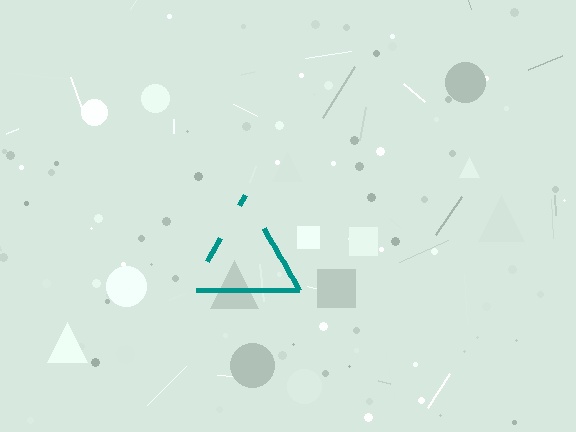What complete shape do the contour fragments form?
The contour fragments form a triangle.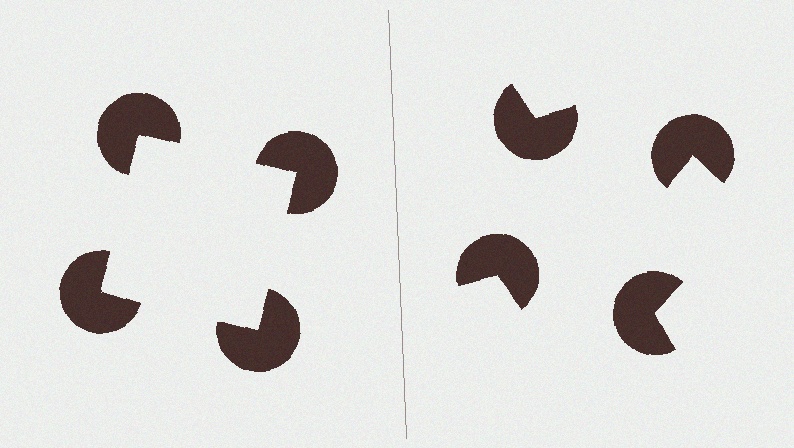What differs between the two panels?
The pac-man discs are positioned identically on both sides; only the wedge orientations differ. On the left they align to a square; on the right they are misaligned.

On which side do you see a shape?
An illusory square appears on the left side. On the right side the wedge cuts are rotated, so no coherent shape forms.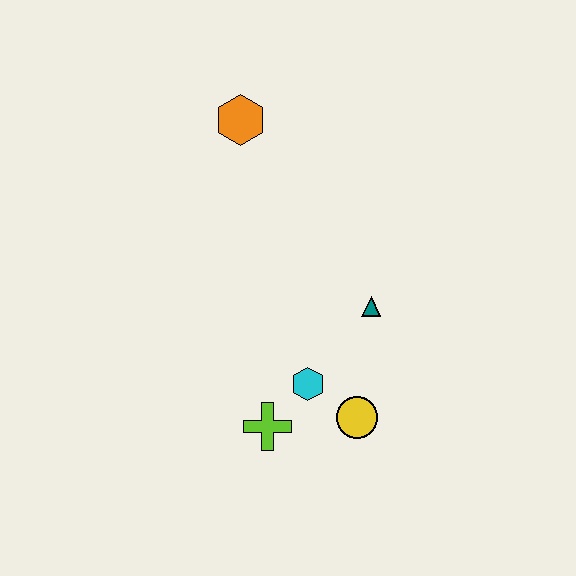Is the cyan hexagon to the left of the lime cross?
No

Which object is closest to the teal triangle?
The cyan hexagon is closest to the teal triangle.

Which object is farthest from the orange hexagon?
The yellow circle is farthest from the orange hexagon.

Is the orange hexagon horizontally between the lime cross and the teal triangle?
No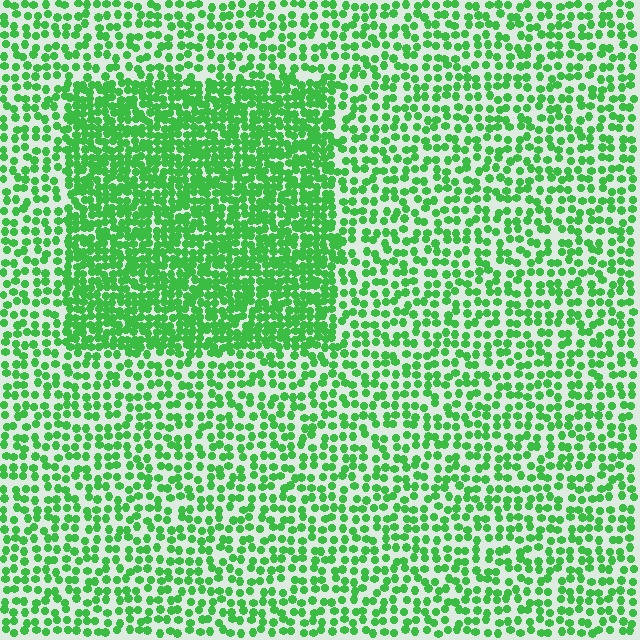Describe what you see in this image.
The image contains small green elements arranged at two different densities. A rectangle-shaped region is visible where the elements are more densely packed than the surrounding area.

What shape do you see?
I see a rectangle.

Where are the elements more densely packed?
The elements are more densely packed inside the rectangle boundary.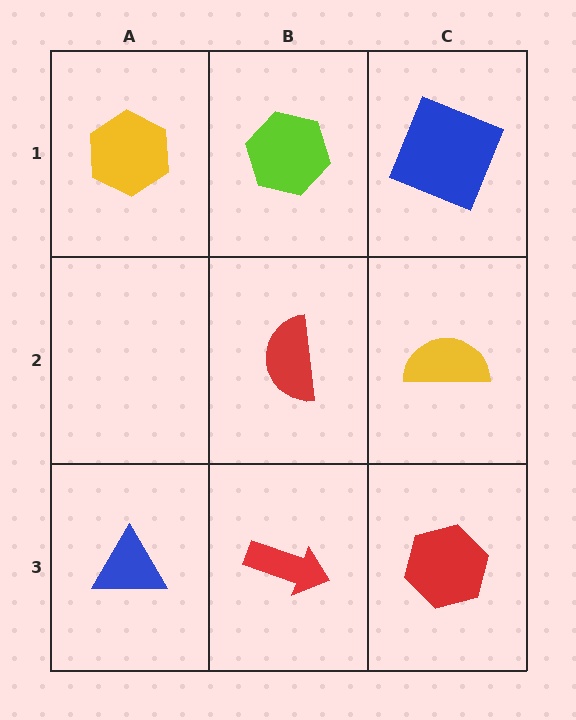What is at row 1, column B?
A lime hexagon.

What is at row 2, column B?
A red semicircle.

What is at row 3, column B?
A red arrow.